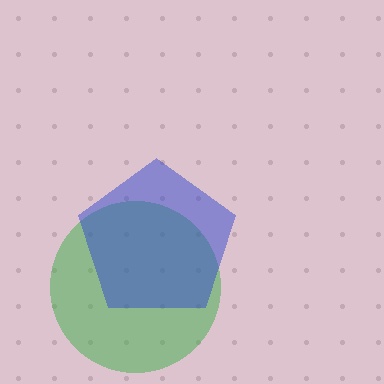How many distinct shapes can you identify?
There are 2 distinct shapes: a green circle, a blue pentagon.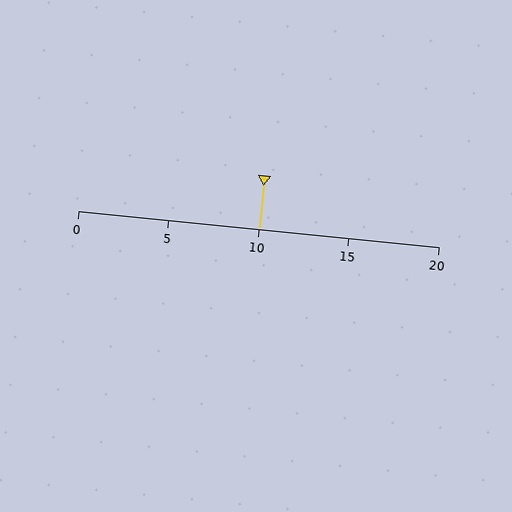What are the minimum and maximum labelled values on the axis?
The axis runs from 0 to 20.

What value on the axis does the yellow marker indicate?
The marker indicates approximately 10.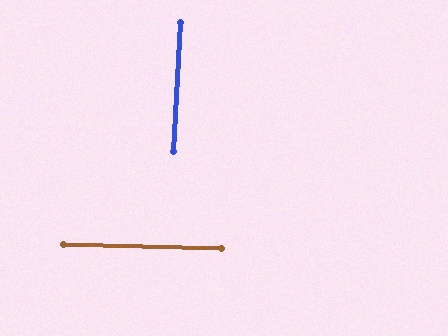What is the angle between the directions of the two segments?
Approximately 89 degrees.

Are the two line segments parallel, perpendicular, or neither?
Perpendicular — they meet at approximately 89°.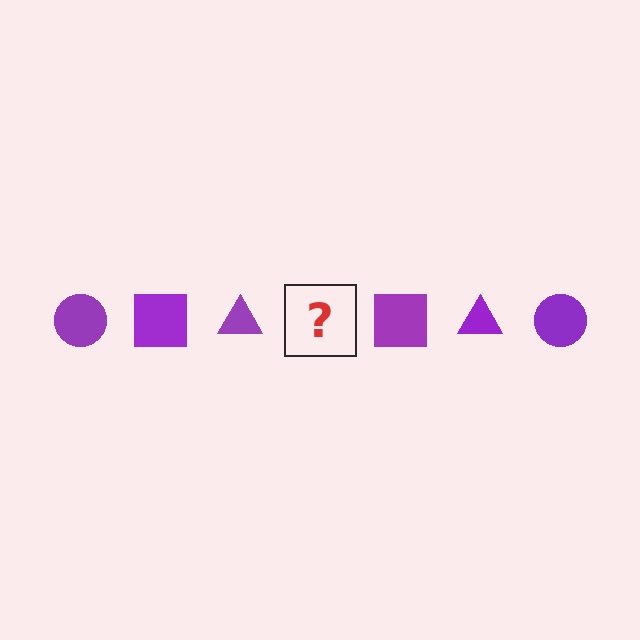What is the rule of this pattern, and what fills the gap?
The rule is that the pattern cycles through circle, square, triangle shapes in purple. The gap should be filled with a purple circle.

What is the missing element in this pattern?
The missing element is a purple circle.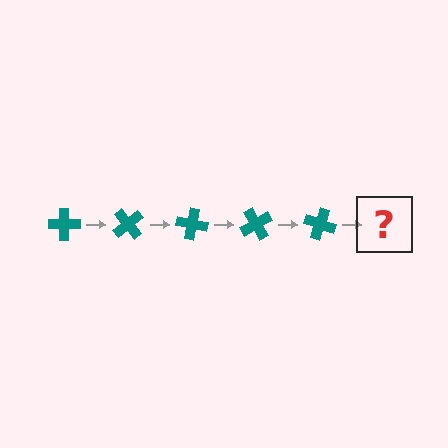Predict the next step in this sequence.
The next step is a teal cross rotated 250 degrees.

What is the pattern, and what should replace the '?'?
The pattern is that the cross rotates 50 degrees each step. The '?' should be a teal cross rotated 250 degrees.